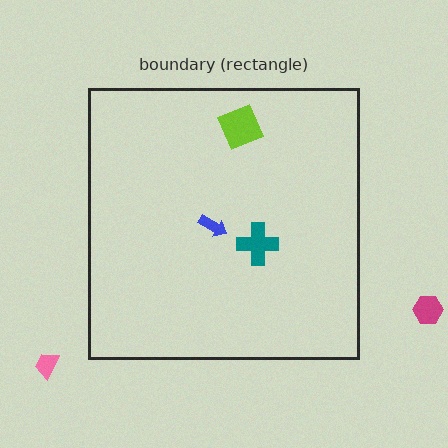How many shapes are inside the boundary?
3 inside, 2 outside.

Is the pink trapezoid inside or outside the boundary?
Outside.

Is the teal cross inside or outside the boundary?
Inside.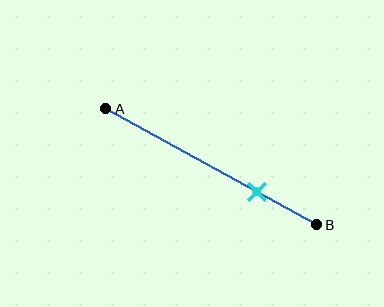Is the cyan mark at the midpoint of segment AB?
No, the mark is at about 70% from A, not at the 50% midpoint.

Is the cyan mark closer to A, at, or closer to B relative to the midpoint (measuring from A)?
The cyan mark is closer to point B than the midpoint of segment AB.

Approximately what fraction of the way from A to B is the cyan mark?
The cyan mark is approximately 70% of the way from A to B.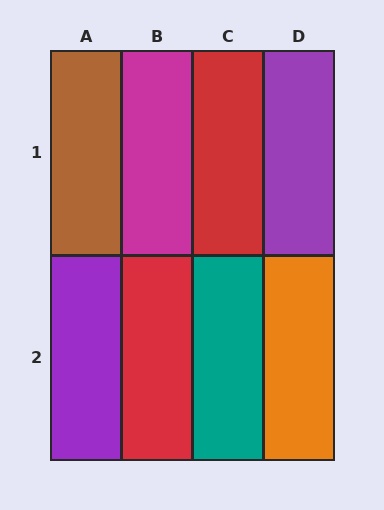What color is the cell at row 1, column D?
Purple.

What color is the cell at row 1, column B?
Magenta.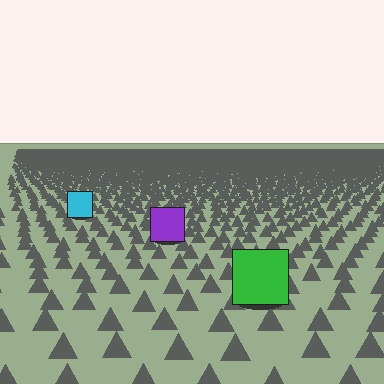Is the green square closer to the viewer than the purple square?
Yes. The green square is closer — you can tell from the texture gradient: the ground texture is coarser near it.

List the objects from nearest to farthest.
From nearest to farthest: the green square, the purple square, the cyan square.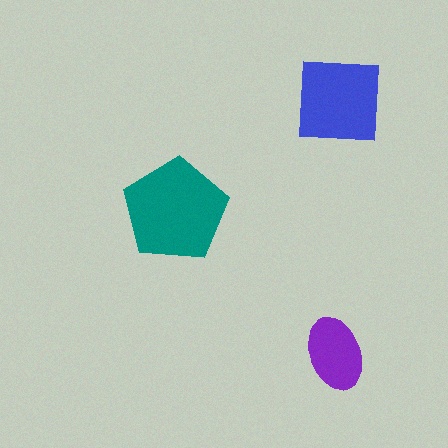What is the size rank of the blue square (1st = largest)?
2nd.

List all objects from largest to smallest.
The teal pentagon, the blue square, the purple ellipse.